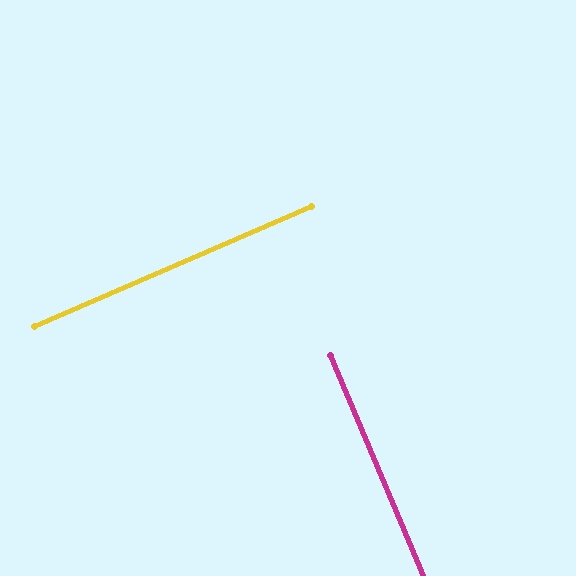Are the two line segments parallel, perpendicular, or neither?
Perpendicular — they meet at approximately 89°.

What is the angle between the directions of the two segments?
Approximately 89 degrees.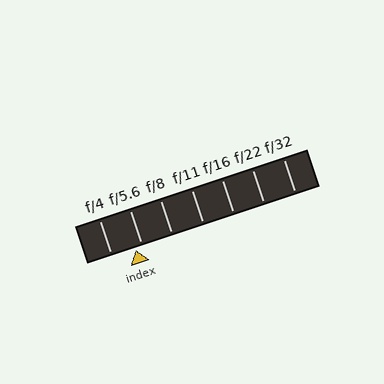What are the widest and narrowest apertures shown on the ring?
The widest aperture shown is f/4 and the narrowest is f/32.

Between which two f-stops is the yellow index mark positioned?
The index mark is between f/4 and f/5.6.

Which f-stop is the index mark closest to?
The index mark is closest to f/5.6.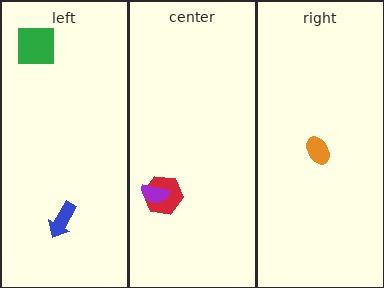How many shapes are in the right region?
1.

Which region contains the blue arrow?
The left region.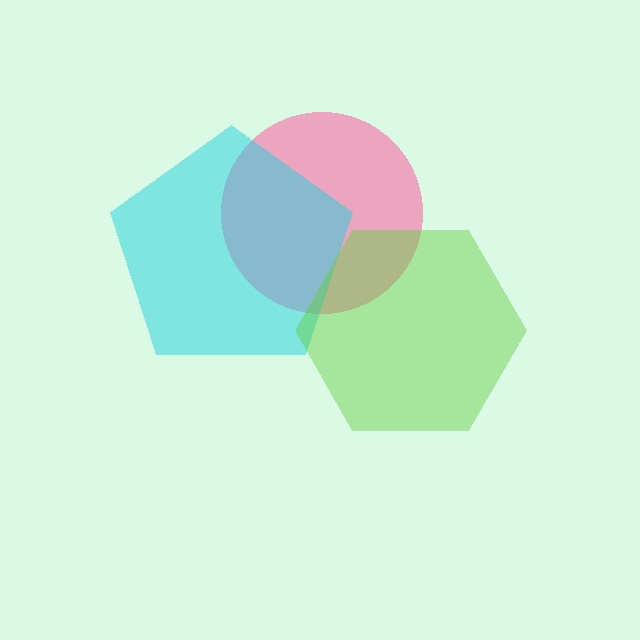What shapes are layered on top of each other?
The layered shapes are: a pink circle, a cyan pentagon, a lime hexagon.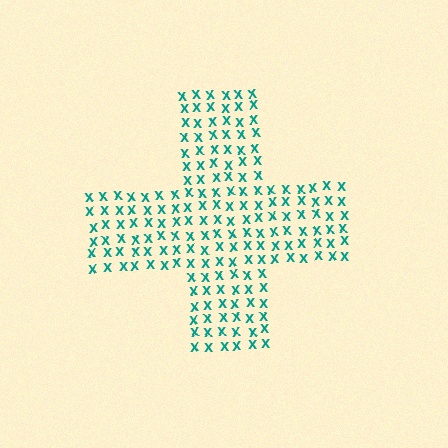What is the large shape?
The large shape is a cross.